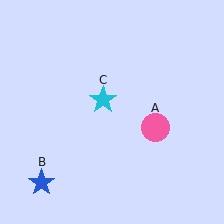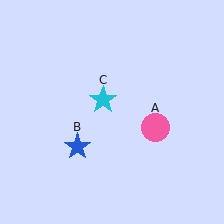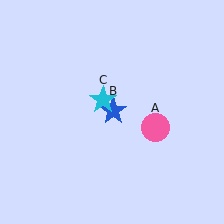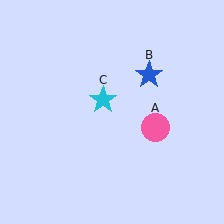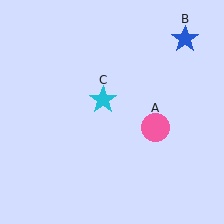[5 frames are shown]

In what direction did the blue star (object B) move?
The blue star (object B) moved up and to the right.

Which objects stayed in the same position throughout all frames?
Pink circle (object A) and cyan star (object C) remained stationary.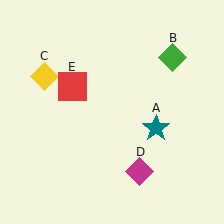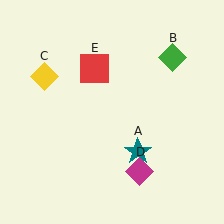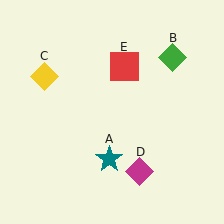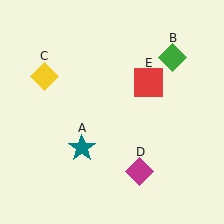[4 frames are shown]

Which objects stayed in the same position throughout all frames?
Green diamond (object B) and yellow diamond (object C) and magenta diamond (object D) remained stationary.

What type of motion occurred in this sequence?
The teal star (object A), red square (object E) rotated clockwise around the center of the scene.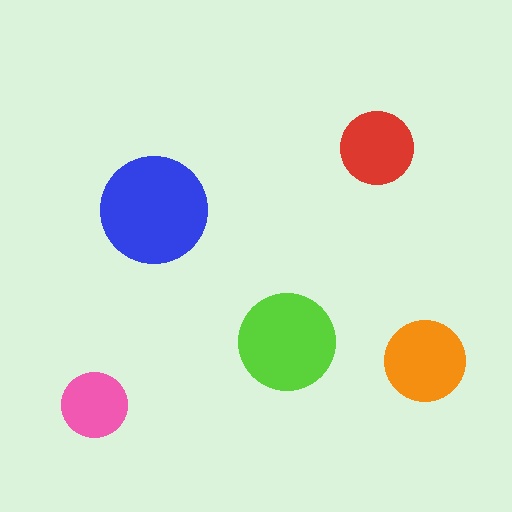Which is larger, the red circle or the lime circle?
The lime one.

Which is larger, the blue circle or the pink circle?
The blue one.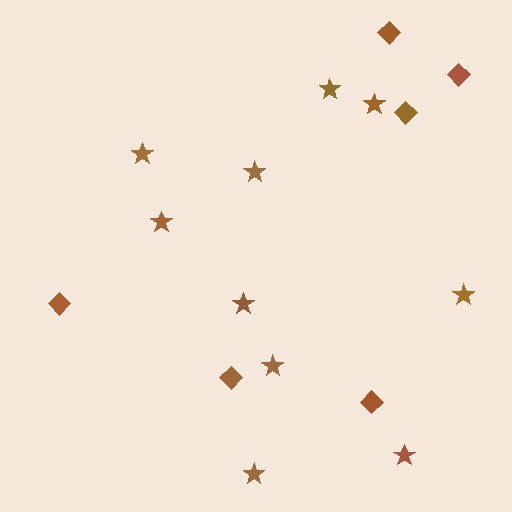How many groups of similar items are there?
There are 2 groups: one group of diamonds (6) and one group of stars (10).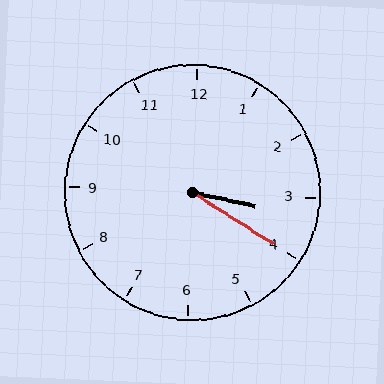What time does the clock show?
3:20.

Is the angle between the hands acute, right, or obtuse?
It is acute.